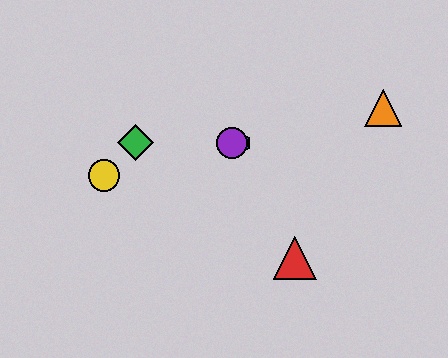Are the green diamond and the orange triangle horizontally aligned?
No, the green diamond is at y≈143 and the orange triangle is at y≈108.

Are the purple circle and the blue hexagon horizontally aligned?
Yes, both are at y≈143.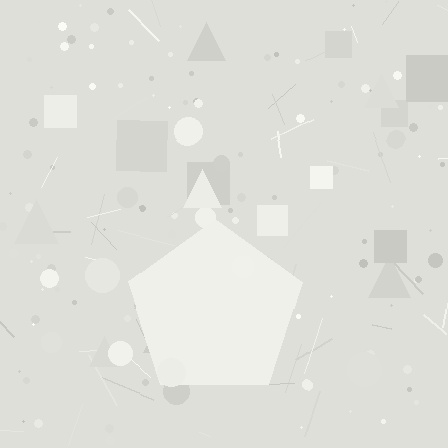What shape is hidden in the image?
A pentagon is hidden in the image.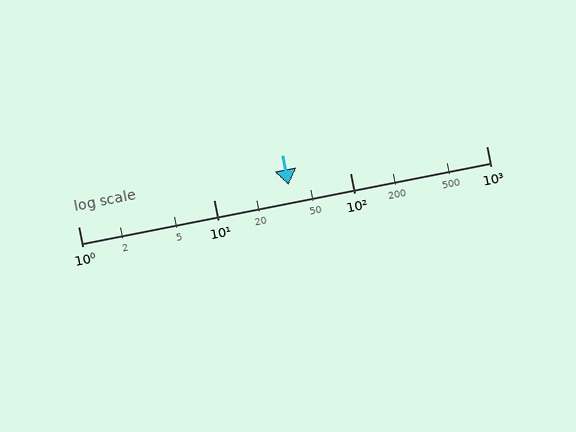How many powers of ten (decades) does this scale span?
The scale spans 3 decades, from 1 to 1000.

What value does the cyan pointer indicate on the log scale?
The pointer indicates approximately 35.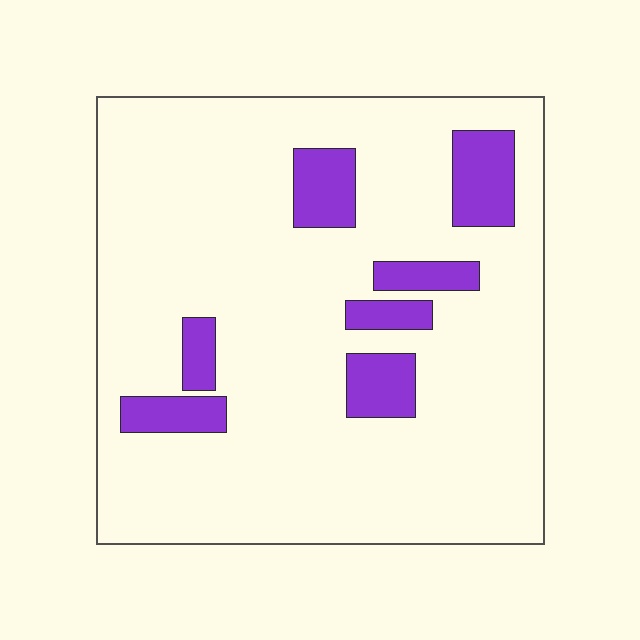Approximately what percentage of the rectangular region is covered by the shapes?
Approximately 15%.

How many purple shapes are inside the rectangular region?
7.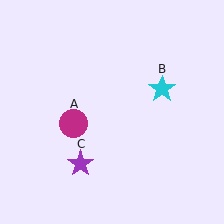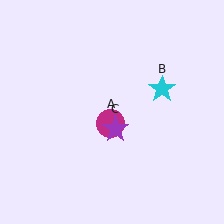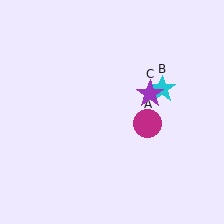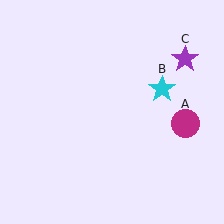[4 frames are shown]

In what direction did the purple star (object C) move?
The purple star (object C) moved up and to the right.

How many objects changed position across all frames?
2 objects changed position: magenta circle (object A), purple star (object C).